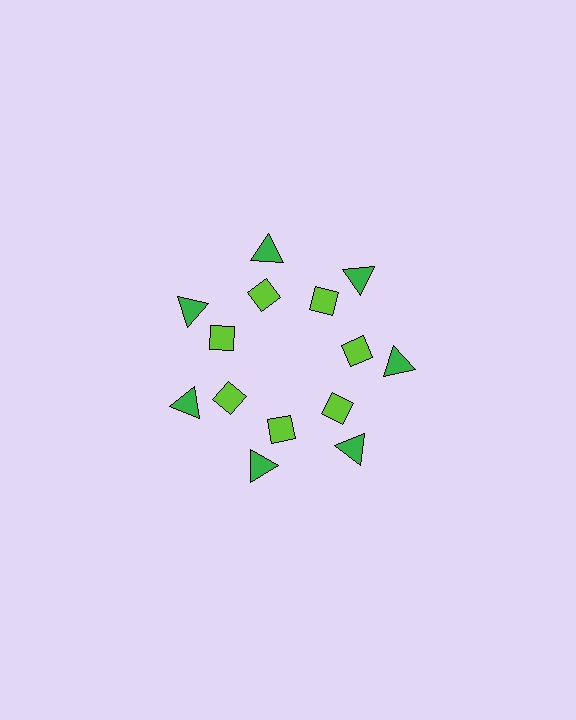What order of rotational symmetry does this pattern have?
This pattern has 7-fold rotational symmetry.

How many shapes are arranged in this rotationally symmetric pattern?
There are 14 shapes, arranged in 7 groups of 2.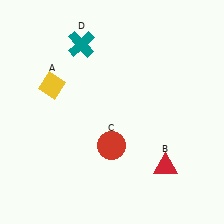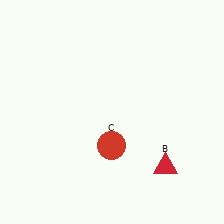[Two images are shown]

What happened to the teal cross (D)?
The teal cross (D) was removed in Image 2. It was in the top-left area of Image 1.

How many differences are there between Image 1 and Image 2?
There are 2 differences between the two images.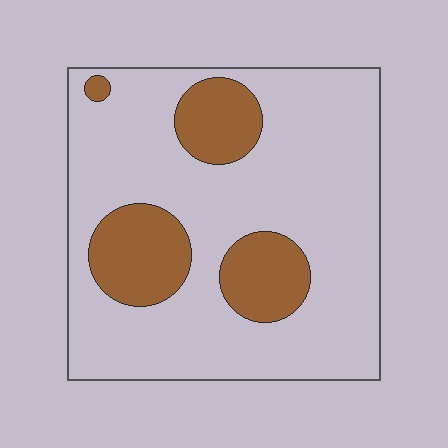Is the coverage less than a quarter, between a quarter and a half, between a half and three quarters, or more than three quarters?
Less than a quarter.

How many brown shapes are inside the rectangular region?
4.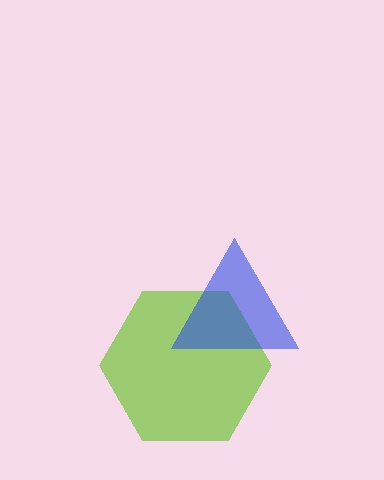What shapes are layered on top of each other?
The layered shapes are: a lime hexagon, a blue triangle.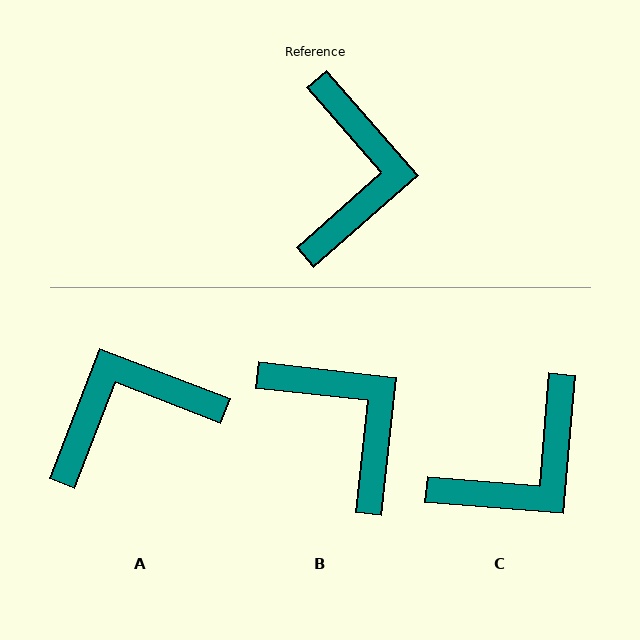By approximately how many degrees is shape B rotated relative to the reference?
Approximately 42 degrees counter-clockwise.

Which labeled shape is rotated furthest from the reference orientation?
A, about 118 degrees away.